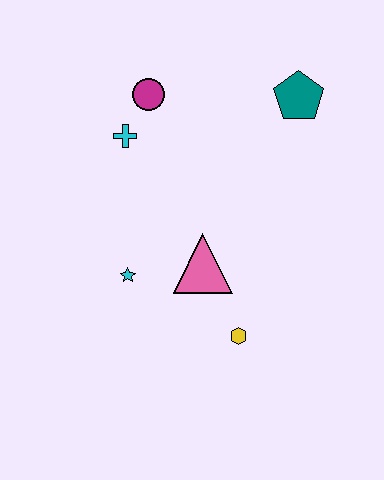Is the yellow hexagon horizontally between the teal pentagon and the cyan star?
Yes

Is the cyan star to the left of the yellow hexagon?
Yes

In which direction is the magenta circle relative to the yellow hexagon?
The magenta circle is above the yellow hexagon.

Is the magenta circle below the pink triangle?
No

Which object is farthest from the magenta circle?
The yellow hexagon is farthest from the magenta circle.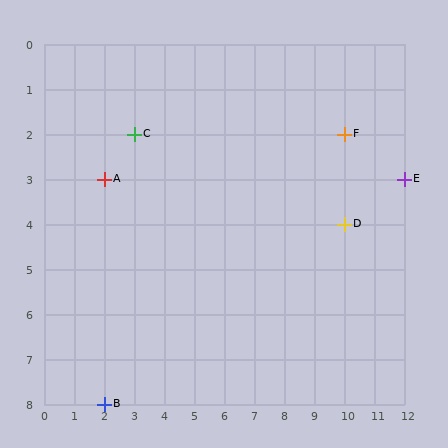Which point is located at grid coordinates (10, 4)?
Point D is at (10, 4).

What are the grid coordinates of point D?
Point D is at grid coordinates (10, 4).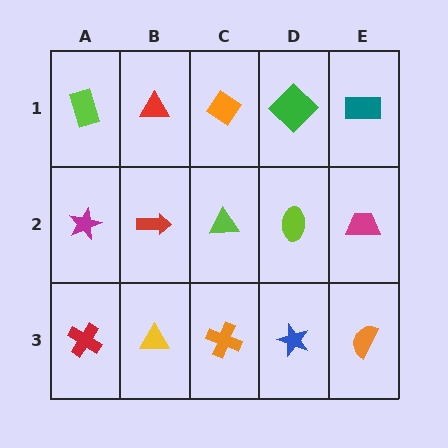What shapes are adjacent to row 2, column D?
A green diamond (row 1, column D), a blue star (row 3, column D), a lime triangle (row 2, column C), a magenta trapezoid (row 2, column E).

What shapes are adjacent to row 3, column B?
A red arrow (row 2, column B), a red cross (row 3, column A), an orange cross (row 3, column C).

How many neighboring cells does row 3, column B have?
3.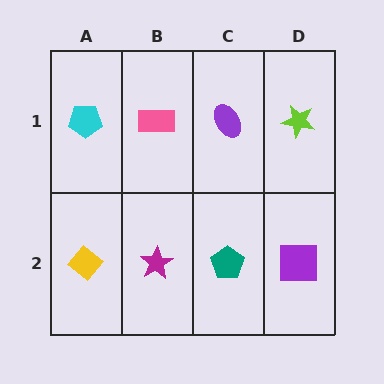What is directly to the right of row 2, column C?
A purple square.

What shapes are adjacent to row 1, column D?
A purple square (row 2, column D), a purple ellipse (row 1, column C).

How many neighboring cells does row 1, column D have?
2.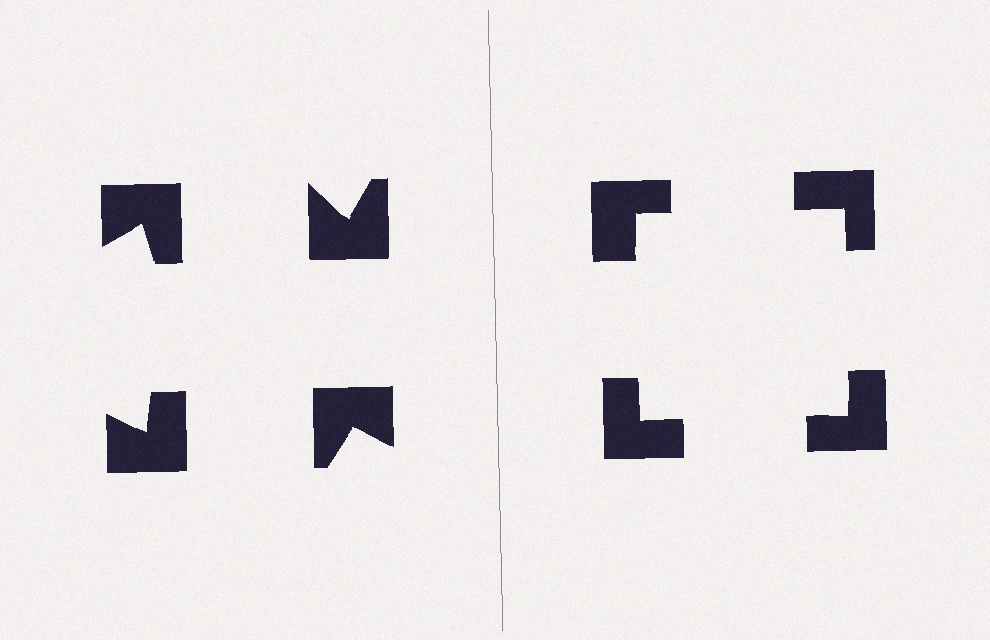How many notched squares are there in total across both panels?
8 — 4 on each side.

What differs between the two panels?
The notched squares are positioned identically on both sides; only the wedge orientations differ. On the right they align to a square; on the left they are misaligned.